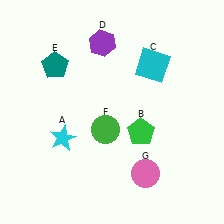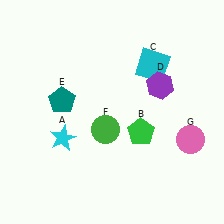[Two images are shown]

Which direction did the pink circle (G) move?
The pink circle (G) moved right.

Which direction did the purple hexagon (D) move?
The purple hexagon (D) moved right.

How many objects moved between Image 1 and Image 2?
3 objects moved between the two images.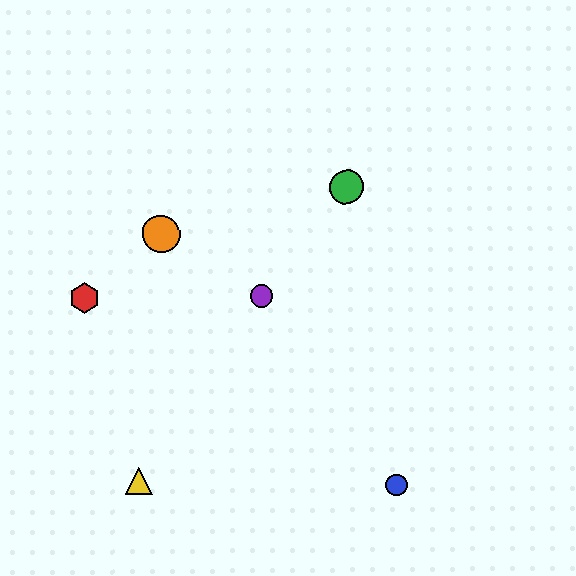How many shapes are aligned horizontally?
2 shapes (the red hexagon, the purple circle) are aligned horizontally.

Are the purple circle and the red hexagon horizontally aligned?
Yes, both are at y≈296.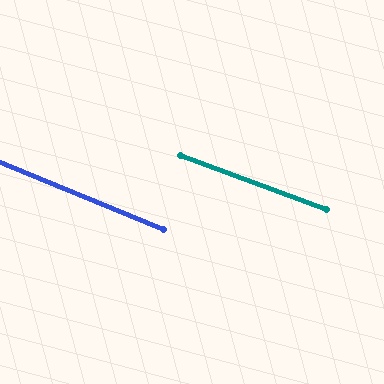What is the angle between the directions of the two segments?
Approximately 2 degrees.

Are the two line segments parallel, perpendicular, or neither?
Parallel — their directions differ by only 1.9°.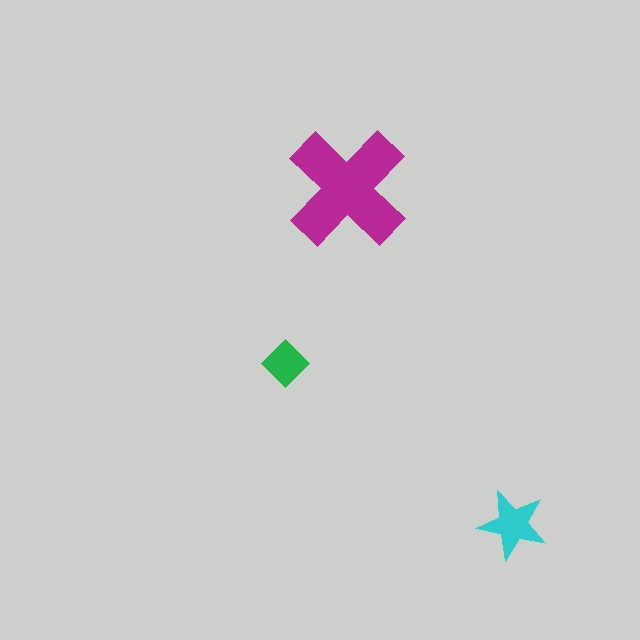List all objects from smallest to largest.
The green diamond, the cyan star, the magenta cross.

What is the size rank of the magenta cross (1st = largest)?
1st.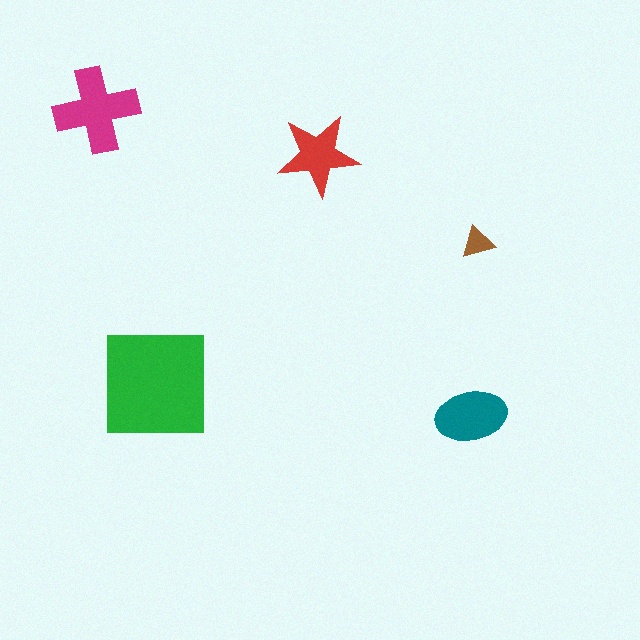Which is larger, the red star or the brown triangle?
The red star.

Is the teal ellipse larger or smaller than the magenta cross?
Smaller.